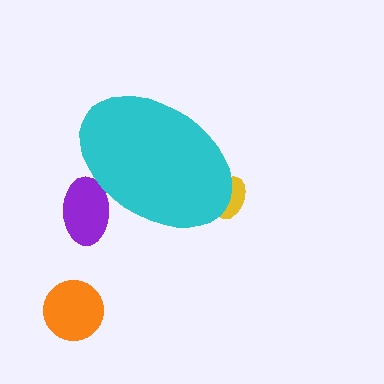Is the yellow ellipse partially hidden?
Yes, the yellow ellipse is partially hidden behind the cyan ellipse.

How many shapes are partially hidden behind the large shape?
2 shapes are partially hidden.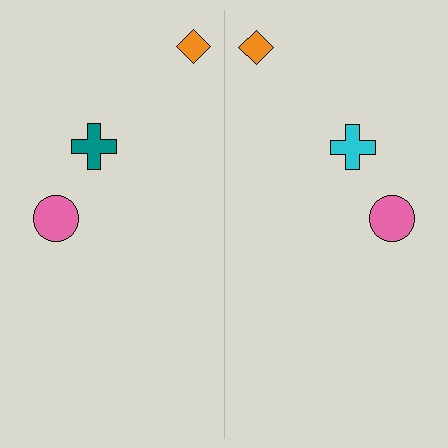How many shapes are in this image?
There are 6 shapes in this image.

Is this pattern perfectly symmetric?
No, the pattern is not perfectly symmetric. The cyan cross on the right side breaks the symmetry — its mirror counterpart is teal.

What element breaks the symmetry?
The cyan cross on the right side breaks the symmetry — its mirror counterpart is teal.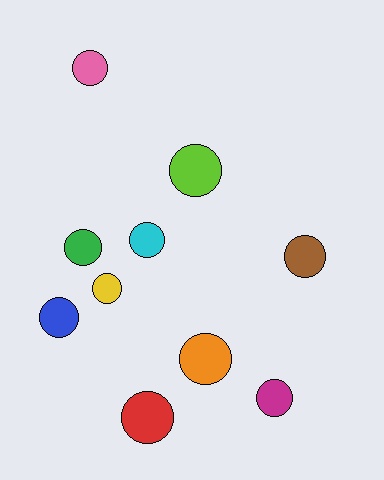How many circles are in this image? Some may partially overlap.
There are 10 circles.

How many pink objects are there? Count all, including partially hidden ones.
There is 1 pink object.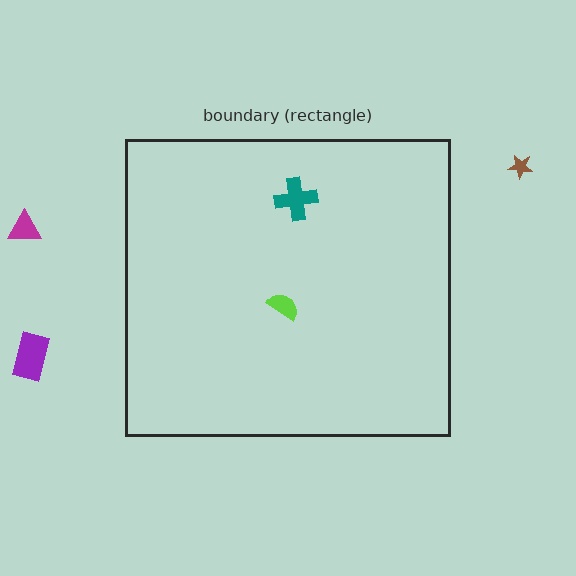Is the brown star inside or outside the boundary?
Outside.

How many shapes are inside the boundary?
2 inside, 3 outside.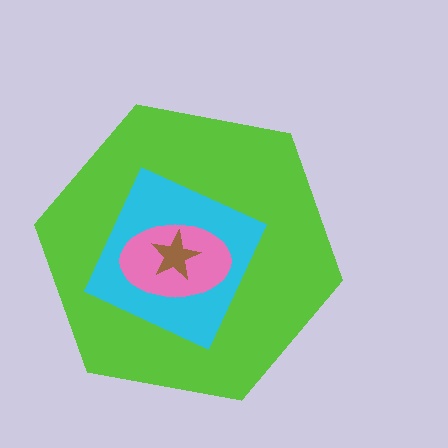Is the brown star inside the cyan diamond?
Yes.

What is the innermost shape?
The brown star.